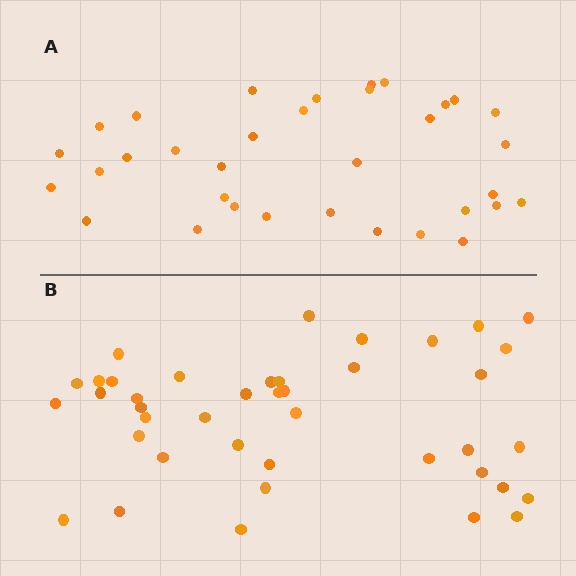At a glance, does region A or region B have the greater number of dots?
Region B (the bottom region) has more dots.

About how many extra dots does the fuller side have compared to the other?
Region B has roughly 8 or so more dots than region A.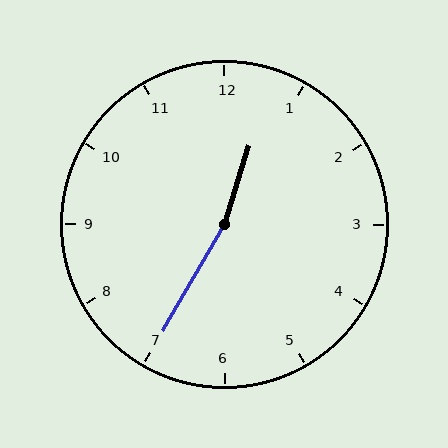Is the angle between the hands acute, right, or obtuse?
It is obtuse.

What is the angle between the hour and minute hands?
Approximately 168 degrees.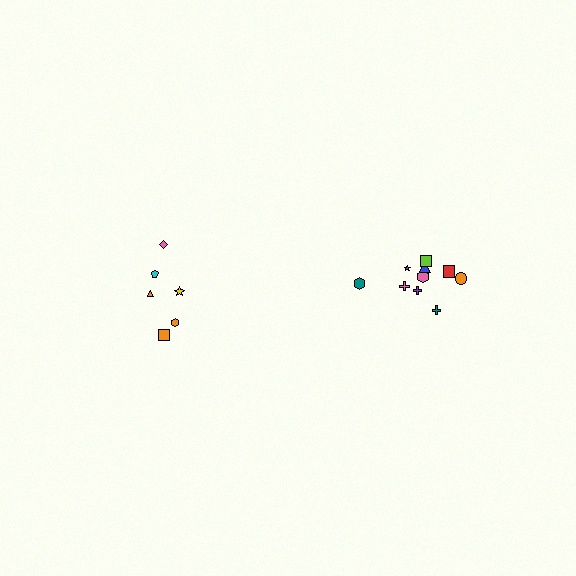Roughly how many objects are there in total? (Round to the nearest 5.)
Roughly 15 objects in total.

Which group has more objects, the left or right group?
The right group.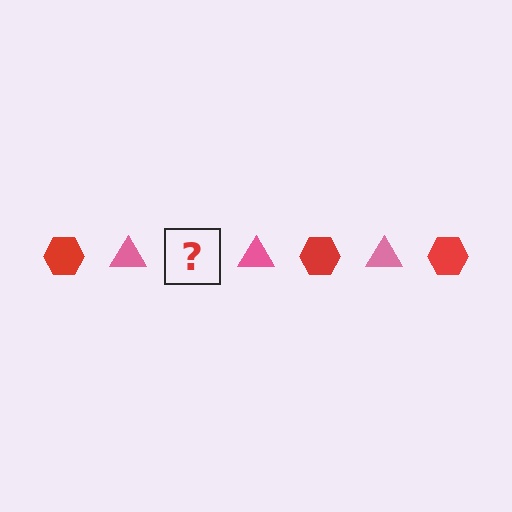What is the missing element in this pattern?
The missing element is a red hexagon.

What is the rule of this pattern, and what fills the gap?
The rule is that the pattern alternates between red hexagon and pink triangle. The gap should be filled with a red hexagon.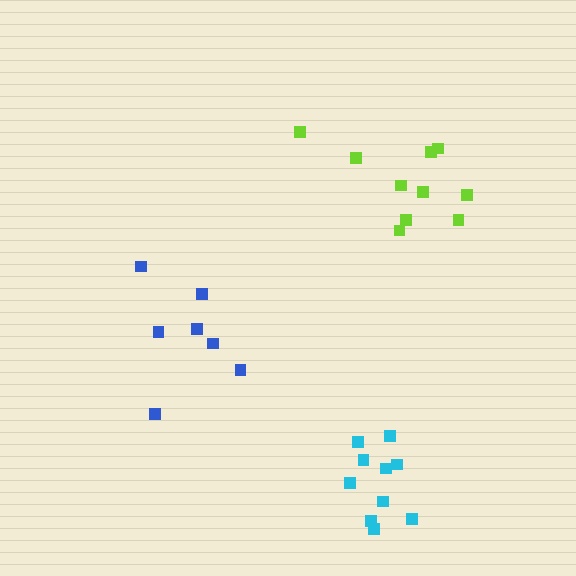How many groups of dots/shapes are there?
There are 3 groups.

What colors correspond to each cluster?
The clusters are colored: blue, lime, cyan.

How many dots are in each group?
Group 1: 7 dots, Group 2: 10 dots, Group 3: 10 dots (27 total).